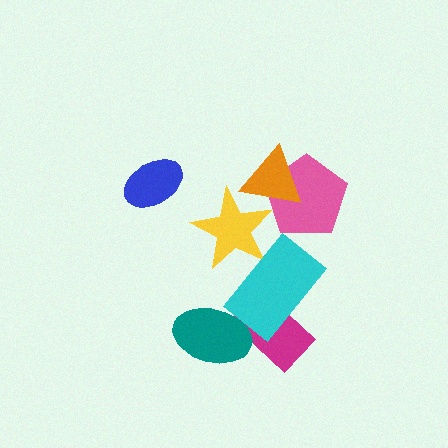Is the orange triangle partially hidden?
No, no other shape covers it.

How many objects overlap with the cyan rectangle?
2 objects overlap with the cyan rectangle.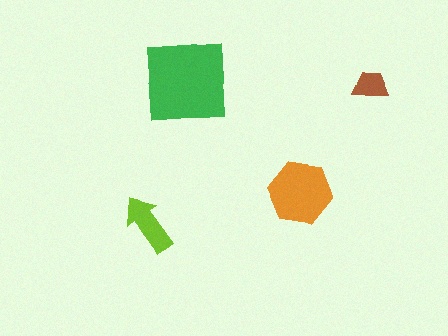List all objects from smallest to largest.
The brown trapezoid, the lime arrow, the orange hexagon, the green square.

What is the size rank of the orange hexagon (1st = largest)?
2nd.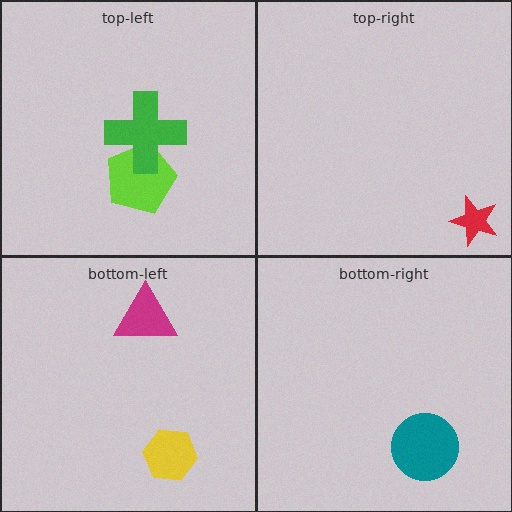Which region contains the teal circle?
The bottom-right region.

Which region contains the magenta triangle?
The bottom-left region.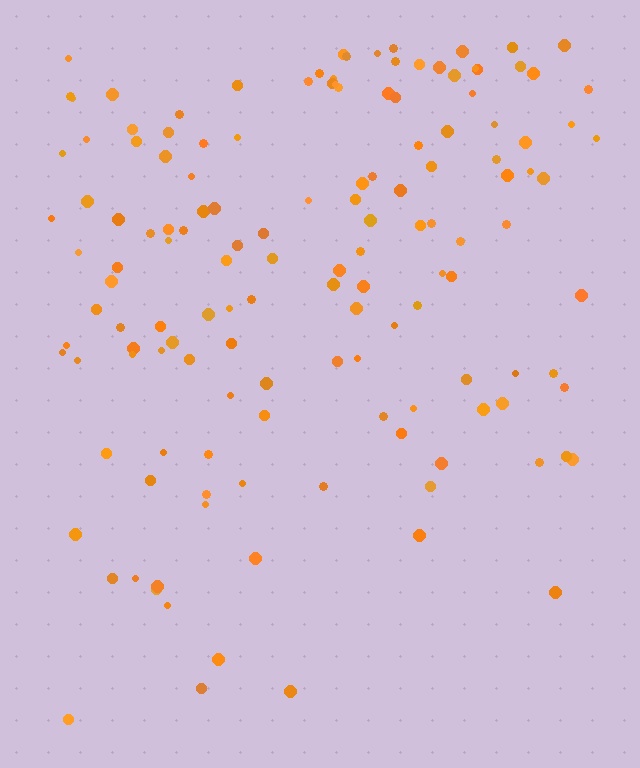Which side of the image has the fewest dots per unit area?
The bottom.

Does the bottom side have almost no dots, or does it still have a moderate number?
Still a moderate number, just noticeably fewer than the top.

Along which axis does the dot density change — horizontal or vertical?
Vertical.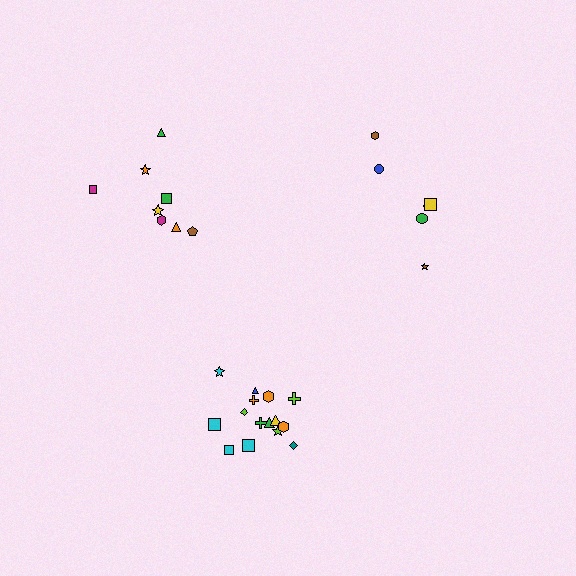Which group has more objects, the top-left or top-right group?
The top-left group.